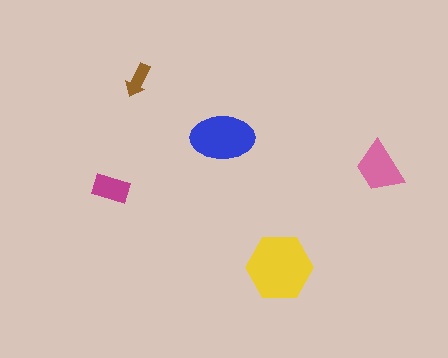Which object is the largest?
The yellow hexagon.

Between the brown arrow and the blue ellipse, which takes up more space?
The blue ellipse.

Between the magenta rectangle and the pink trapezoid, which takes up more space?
The pink trapezoid.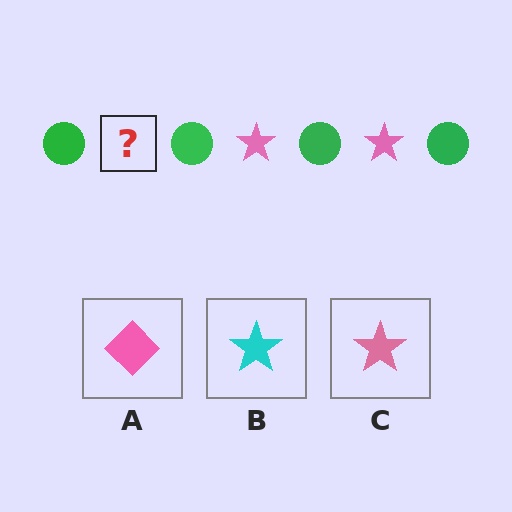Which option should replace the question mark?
Option C.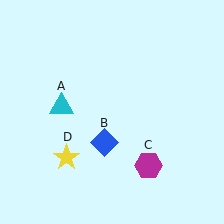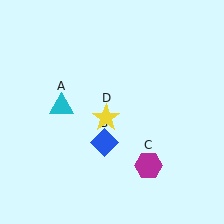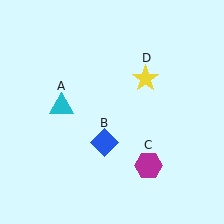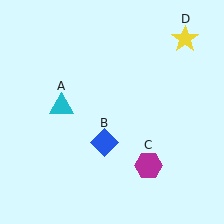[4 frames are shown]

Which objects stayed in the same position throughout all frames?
Cyan triangle (object A) and blue diamond (object B) and magenta hexagon (object C) remained stationary.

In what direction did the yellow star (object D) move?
The yellow star (object D) moved up and to the right.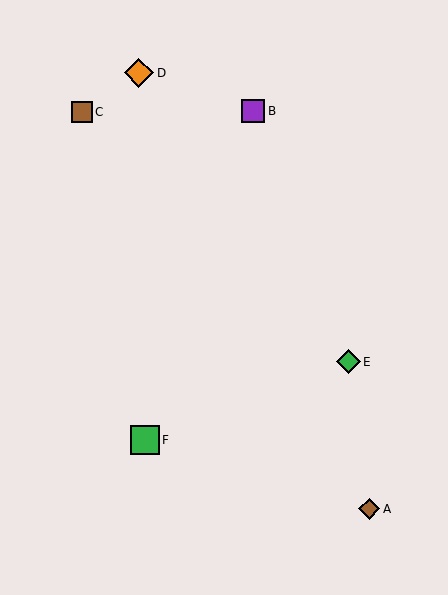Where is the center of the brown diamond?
The center of the brown diamond is at (369, 509).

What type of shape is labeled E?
Shape E is a green diamond.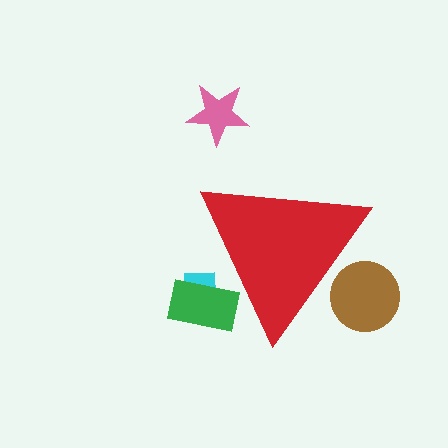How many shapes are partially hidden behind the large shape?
3 shapes are partially hidden.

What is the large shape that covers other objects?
A red triangle.